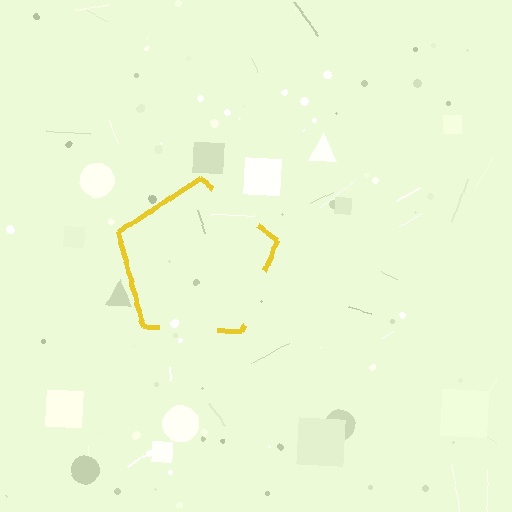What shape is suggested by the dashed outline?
The dashed outline suggests a pentagon.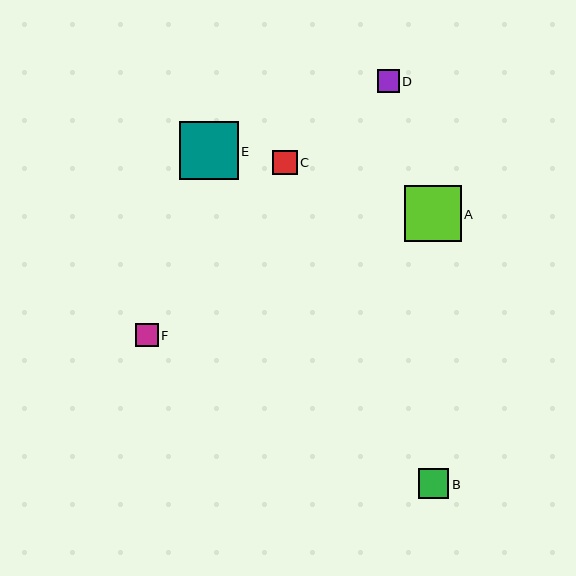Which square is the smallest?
Square D is the smallest with a size of approximately 22 pixels.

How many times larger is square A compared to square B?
Square A is approximately 1.9 times the size of square B.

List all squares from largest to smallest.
From largest to smallest: E, A, B, C, F, D.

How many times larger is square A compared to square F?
Square A is approximately 2.4 times the size of square F.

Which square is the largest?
Square E is the largest with a size of approximately 58 pixels.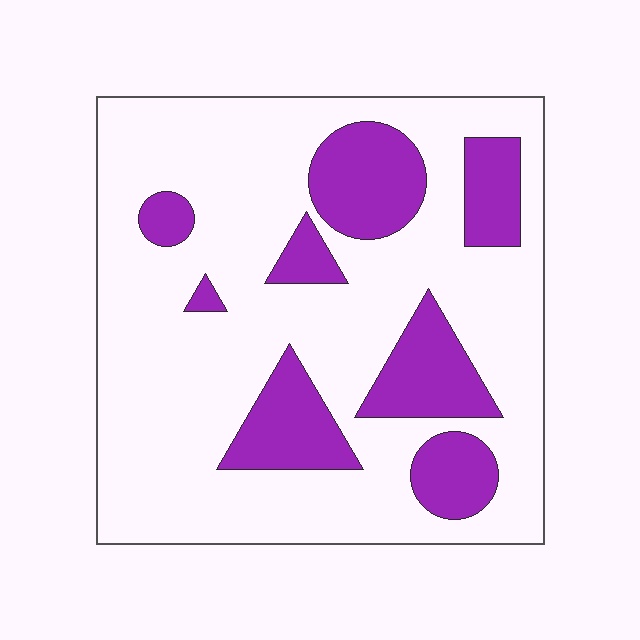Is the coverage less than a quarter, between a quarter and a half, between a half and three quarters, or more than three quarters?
Less than a quarter.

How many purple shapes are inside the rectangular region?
8.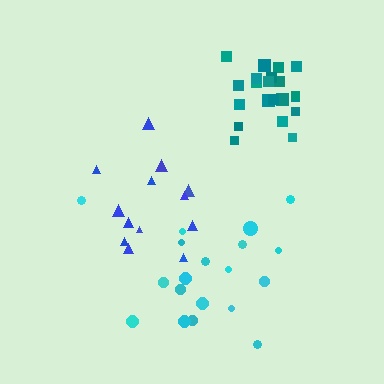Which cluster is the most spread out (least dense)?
Cyan.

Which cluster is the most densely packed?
Teal.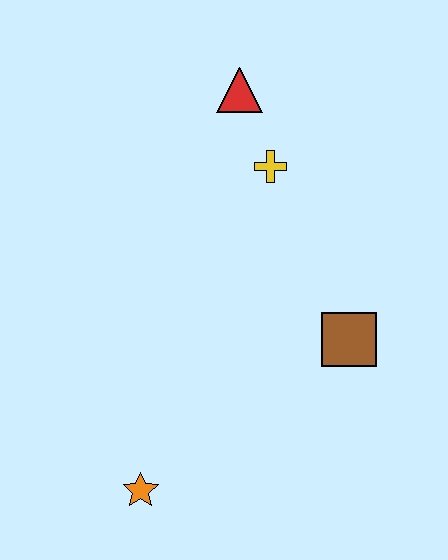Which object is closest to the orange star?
The brown square is closest to the orange star.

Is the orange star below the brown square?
Yes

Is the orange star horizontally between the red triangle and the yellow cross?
No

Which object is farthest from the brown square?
The red triangle is farthest from the brown square.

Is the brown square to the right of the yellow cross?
Yes